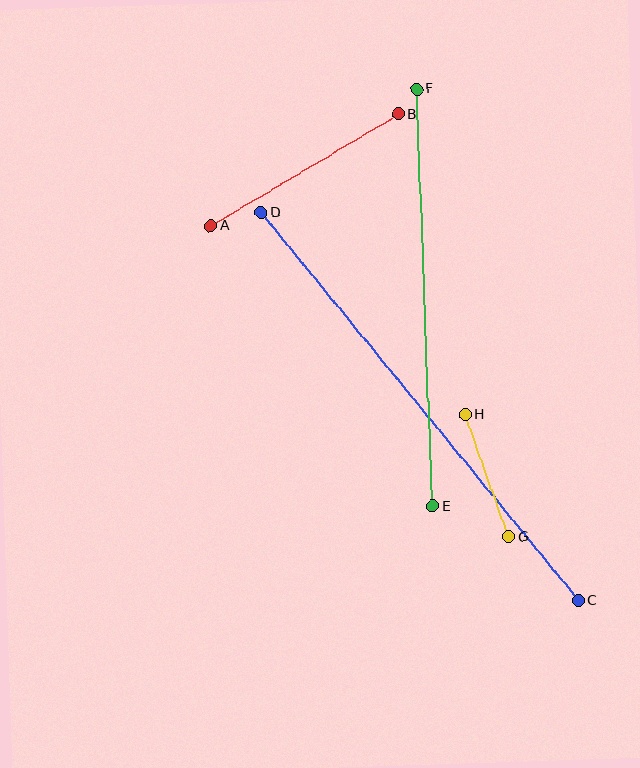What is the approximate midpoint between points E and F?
The midpoint is at approximately (425, 298) pixels.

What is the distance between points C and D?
The distance is approximately 501 pixels.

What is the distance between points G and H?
The distance is approximately 129 pixels.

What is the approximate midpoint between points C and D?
The midpoint is at approximately (420, 406) pixels.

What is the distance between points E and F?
The distance is approximately 417 pixels.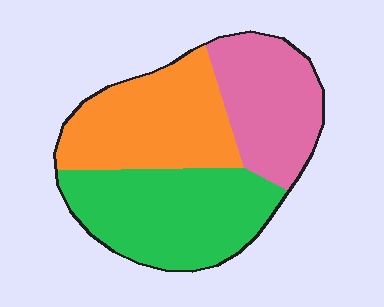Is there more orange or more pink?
Orange.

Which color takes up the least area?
Pink, at roughly 30%.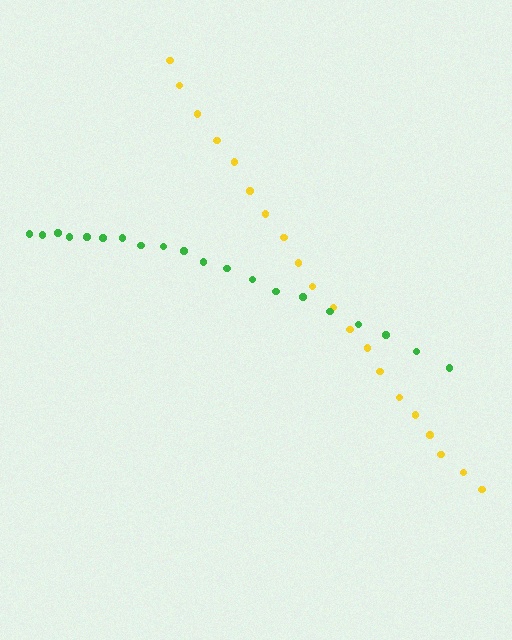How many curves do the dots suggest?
There are 2 distinct paths.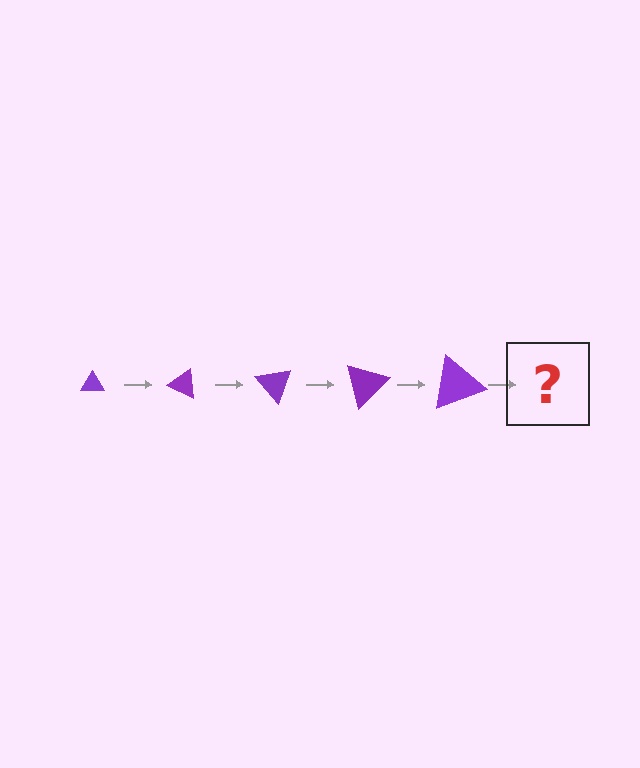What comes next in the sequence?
The next element should be a triangle, larger than the previous one and rotated 125 degrees from the start.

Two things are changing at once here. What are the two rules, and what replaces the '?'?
The two rules are that the triangle grows larger each step and it rotates 25 degrees each step. The '?' should be a triangle, larger than the previous one and rotated 125 degrees from the start.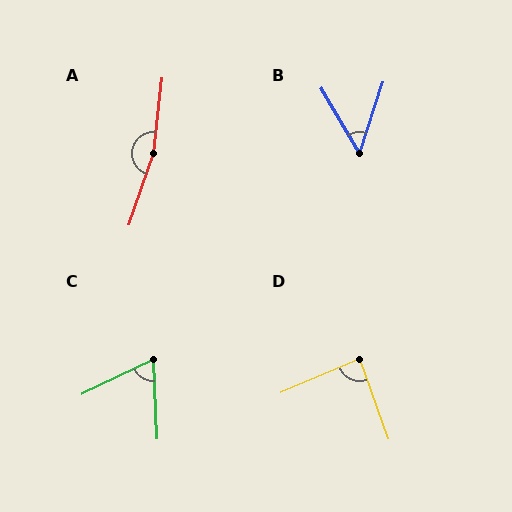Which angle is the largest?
A, at approximately 167 degrees.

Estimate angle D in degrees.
Approximately 86 degrees.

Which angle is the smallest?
B, at approximately 49 degrees.